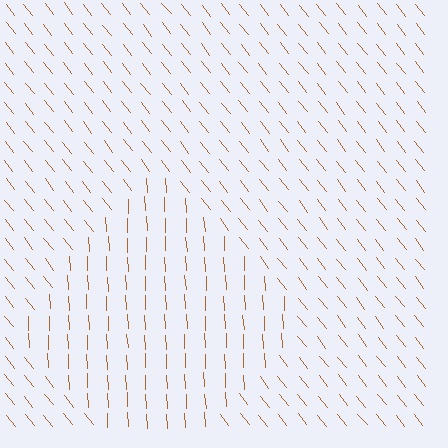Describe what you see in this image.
The image is filled with small brown line segments. A diamond region in the image has lines oriented differently from the surrounding lines, creating a visible texture boundary.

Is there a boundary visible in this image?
Yes, there is a texture boundary formed by a change in line orientation.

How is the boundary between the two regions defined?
The boundary is defined purely by a change in line orientation (approximately 35 degrees difference). All lines are the same color and thickness.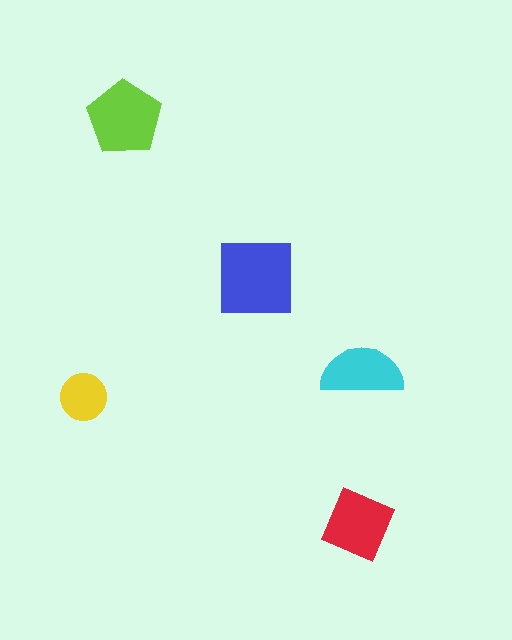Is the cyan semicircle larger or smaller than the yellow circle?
Larger.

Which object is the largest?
The blue square.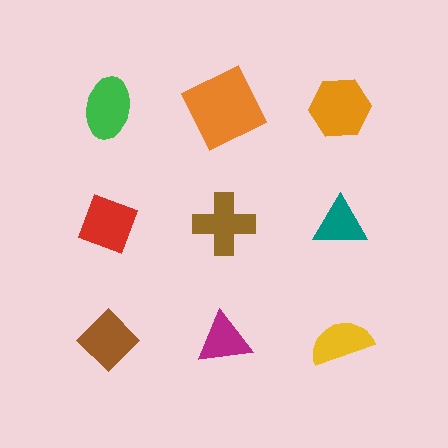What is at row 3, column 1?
A brown diamond.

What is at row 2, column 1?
A red diamond.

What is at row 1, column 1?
A green ellipse.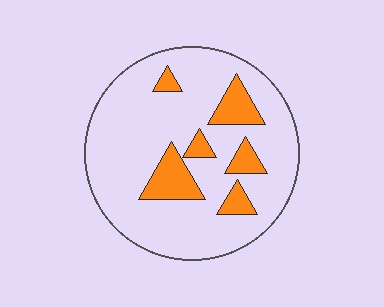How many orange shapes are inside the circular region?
6.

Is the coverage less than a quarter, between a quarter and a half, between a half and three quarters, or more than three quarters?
Less than a quarter.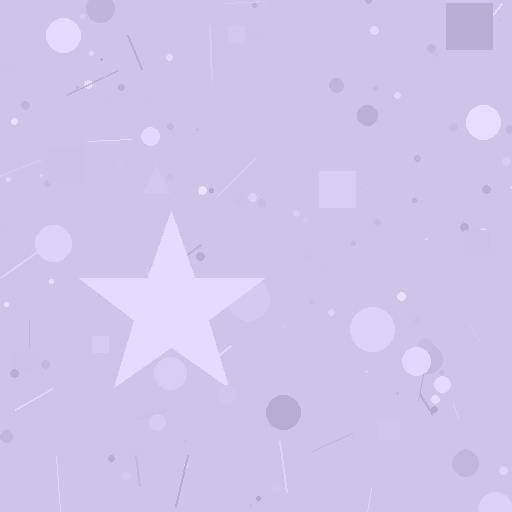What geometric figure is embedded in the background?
A star is embedded in the background.